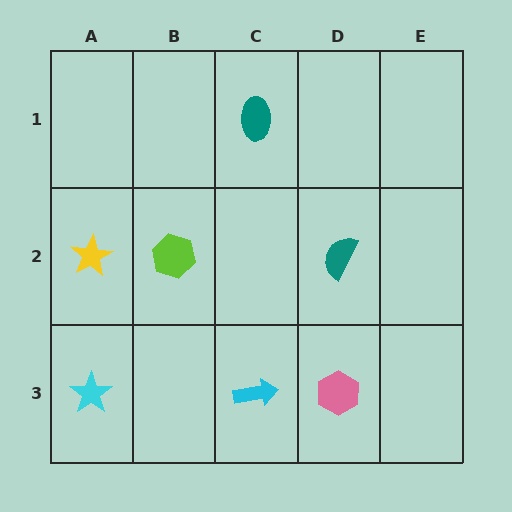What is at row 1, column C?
A teal ellipse.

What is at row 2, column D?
A teal semicircle.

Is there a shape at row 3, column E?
No, that cell is empty.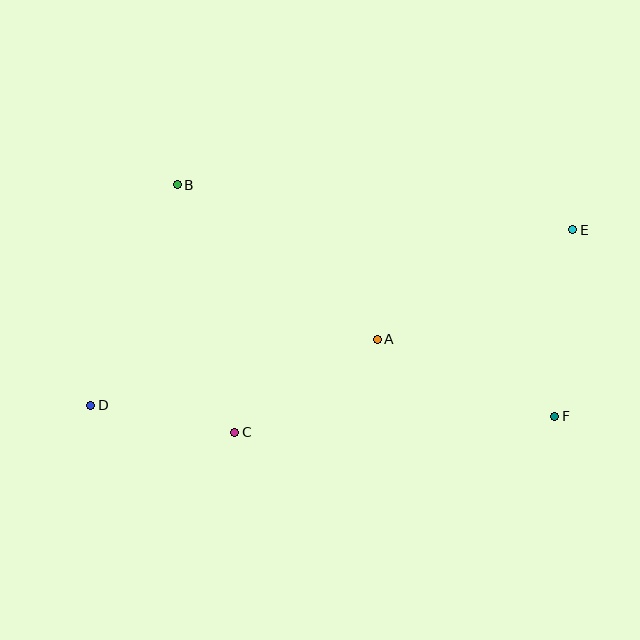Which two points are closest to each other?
Points C and D are closest to each other.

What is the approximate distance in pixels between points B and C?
The distance between B and C is approximately 254 pixels.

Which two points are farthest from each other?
Points D and E are farthest from each other.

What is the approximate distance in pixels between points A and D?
The distance between A and D is approximately 294 pixels.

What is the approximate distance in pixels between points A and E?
The distance between A and E is approximately 224 pixels.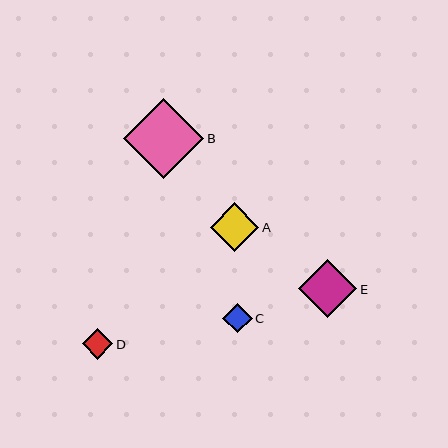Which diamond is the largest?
Diamond B is the largest with a size of approximately 80 pixels.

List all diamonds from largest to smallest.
From largest to smallest: B, E, A, D, C.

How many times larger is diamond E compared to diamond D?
Diamond E is approximately 1.9 times the size of diamond D.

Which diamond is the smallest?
Diamond C is the smallest with a size of approximately 29 pixels.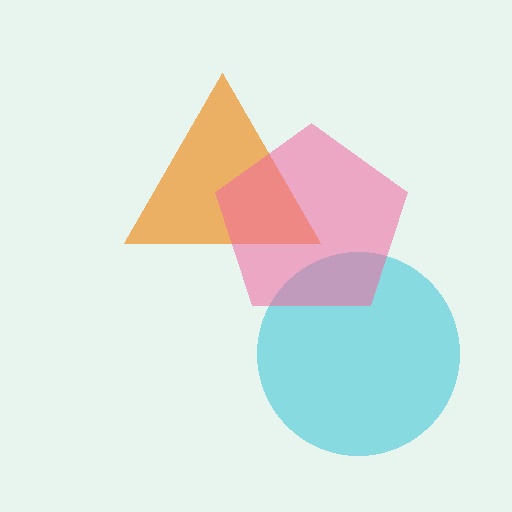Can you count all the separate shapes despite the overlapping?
Yes, there are 3 separate shapes.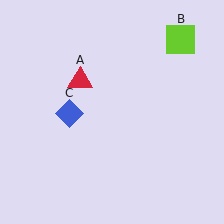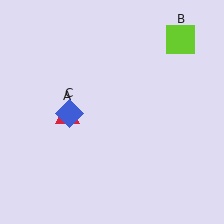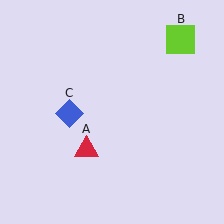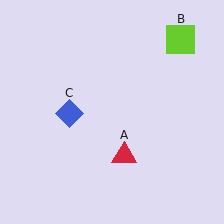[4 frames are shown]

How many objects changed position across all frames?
1 object changed position: red triangle (object A).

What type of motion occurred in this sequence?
The red triangle (object A) rotated counterclockwise around the center of the scene.